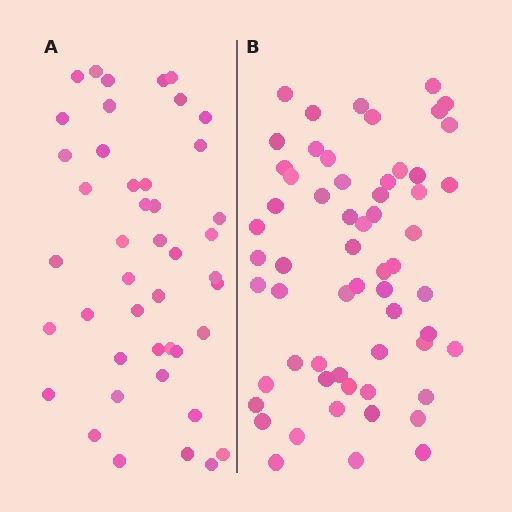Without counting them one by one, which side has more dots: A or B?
Region B (the right region) has more dots.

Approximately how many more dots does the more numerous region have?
Region B has approximately 15 more dots than region A.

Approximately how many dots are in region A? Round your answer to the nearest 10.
About 40 dots. (The exact count is 44, which rounds to 40.)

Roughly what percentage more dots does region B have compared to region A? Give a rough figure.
About 35% more.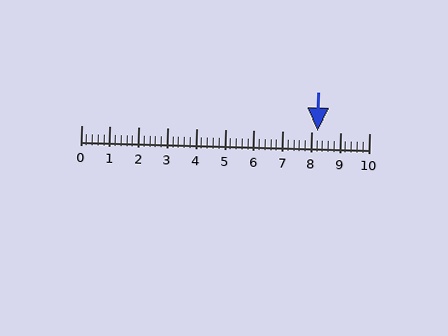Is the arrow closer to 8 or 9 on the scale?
The arrow is closer to 8.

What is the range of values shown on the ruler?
The ruler shows values from 0 to 10.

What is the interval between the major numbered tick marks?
The major tick marks are spaced 1 units apart.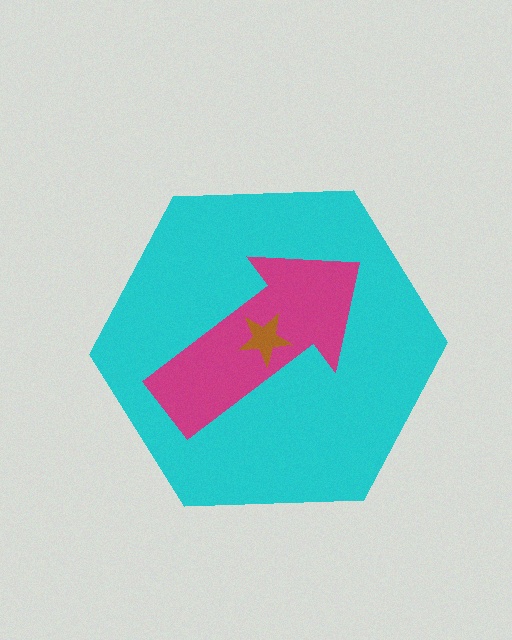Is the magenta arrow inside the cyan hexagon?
Yes.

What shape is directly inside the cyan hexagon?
The magenta arrow.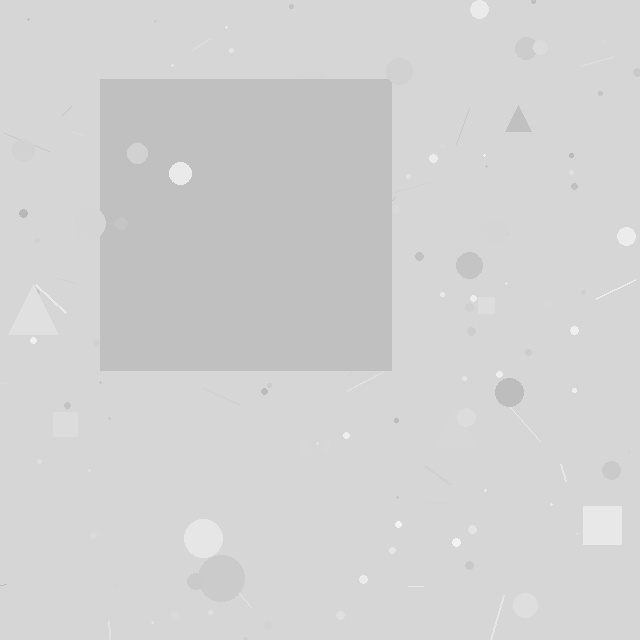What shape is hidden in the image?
A square is hidden in the image.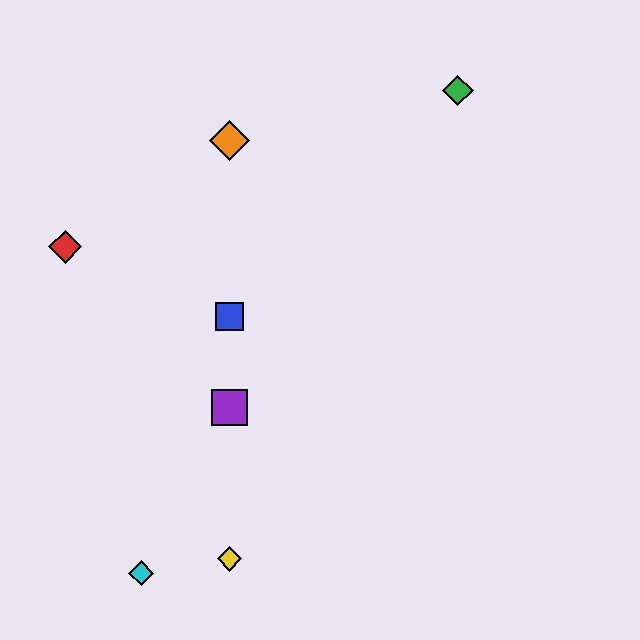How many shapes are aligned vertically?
4 shapes (the blue square, the yellow diamond, the purple square, the orange diamond) are aligned vertically.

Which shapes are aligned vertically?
The blue square, the yellow diamond, the purple square, the orange diamond are aligned vertically.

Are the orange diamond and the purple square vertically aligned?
Yes, both are at x≈229.